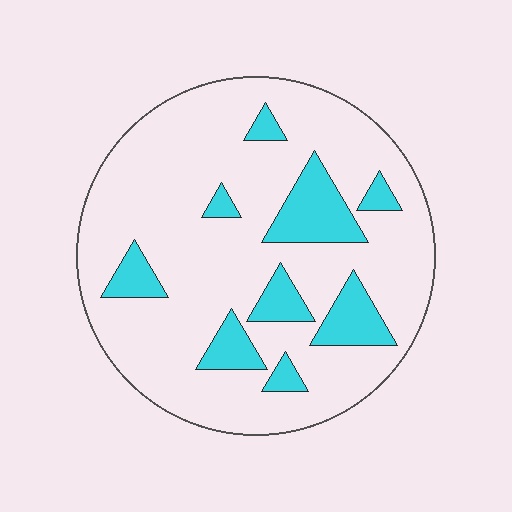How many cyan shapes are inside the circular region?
9.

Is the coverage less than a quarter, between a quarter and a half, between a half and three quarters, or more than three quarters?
Less than a quarter.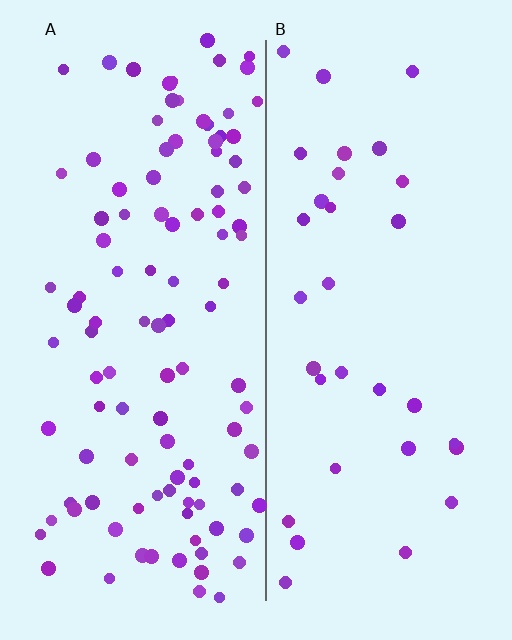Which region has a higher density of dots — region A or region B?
A (the left).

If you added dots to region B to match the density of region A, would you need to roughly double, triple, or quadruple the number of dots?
Approximately triple.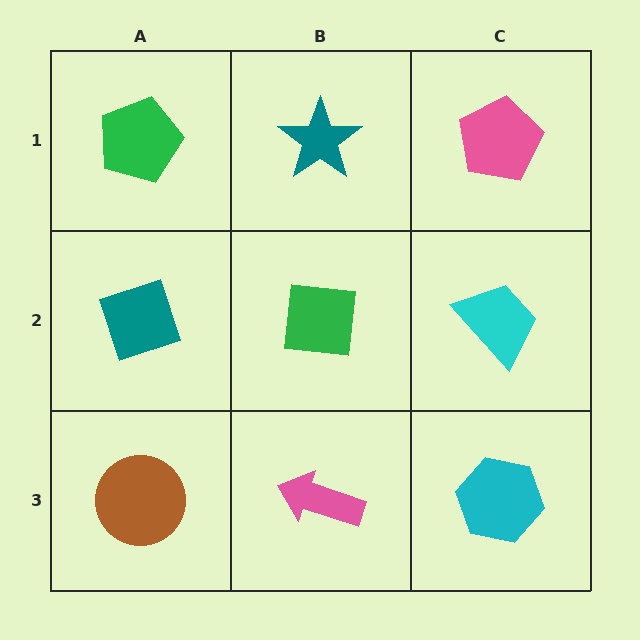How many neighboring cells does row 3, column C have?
2.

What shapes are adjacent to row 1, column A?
A teal diamond (row 2, column A), a teal star (row 1, column B).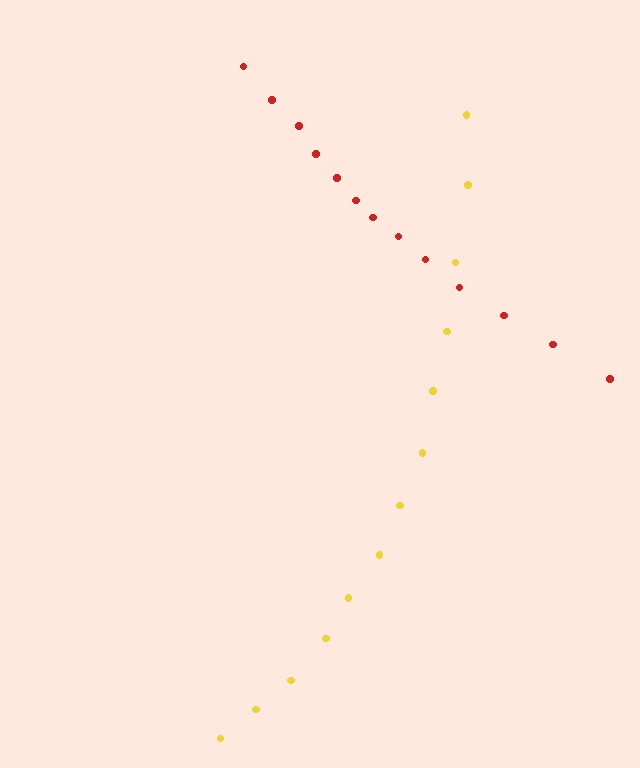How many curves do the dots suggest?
There are 2 distinct paths.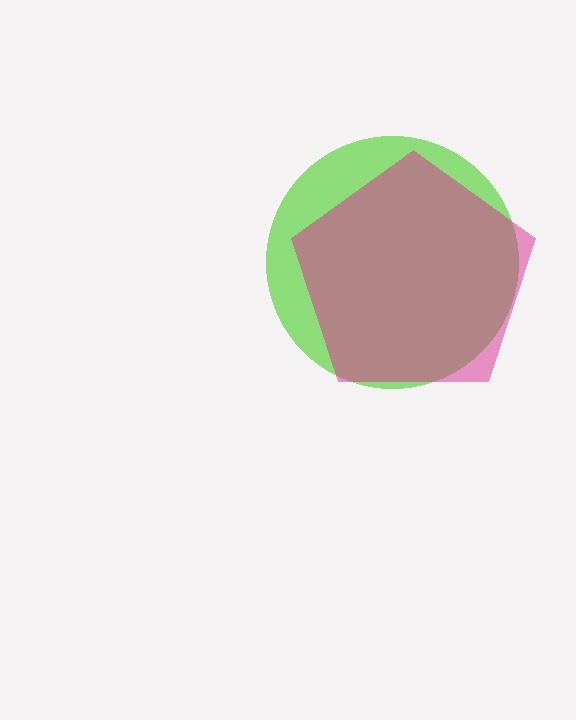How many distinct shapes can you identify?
There are 2 distinct shapes: a lime circle, a magenta pentagon.